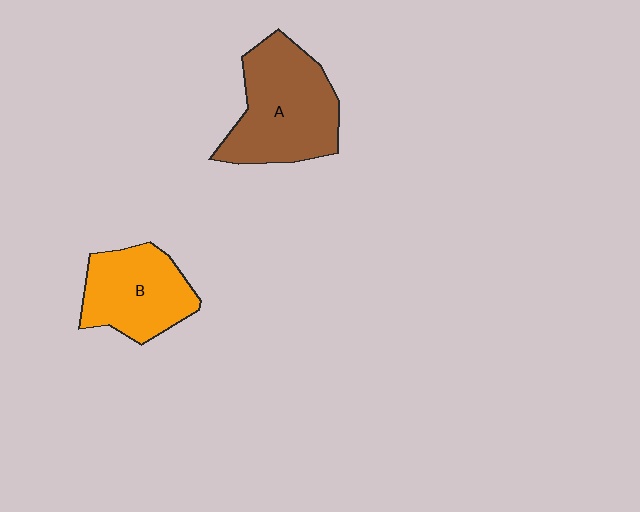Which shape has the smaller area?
Shape B (orange).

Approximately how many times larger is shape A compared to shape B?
Approximately 1.3 times.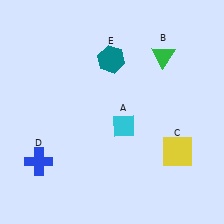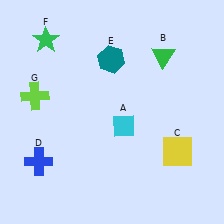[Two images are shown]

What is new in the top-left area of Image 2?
A green star (F) was added in the top-left area of Image 2.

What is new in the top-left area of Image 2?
A lime cross (G) was added in the top-left area of Image 2.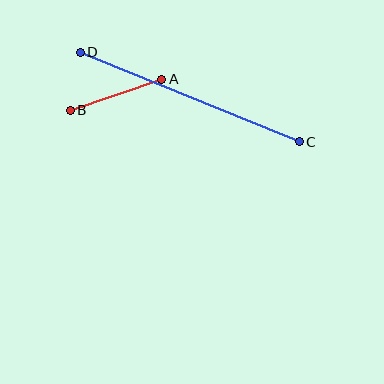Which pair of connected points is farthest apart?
Points C and D are farthest apart.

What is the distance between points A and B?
The distance is approximately 97 pixels.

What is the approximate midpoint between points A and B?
The midpoint is at approximately (116, 95) pixels.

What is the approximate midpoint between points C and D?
The midpoint is at approximately (190, 97) pixels.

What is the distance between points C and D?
The distance is approximately 237 pixels.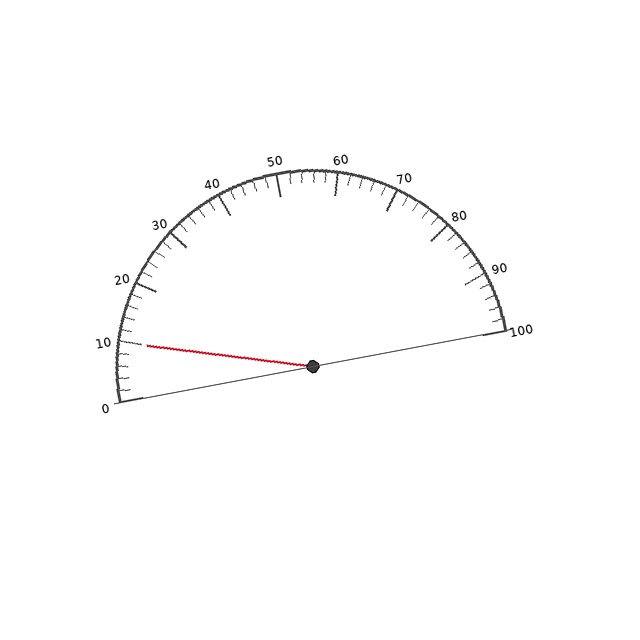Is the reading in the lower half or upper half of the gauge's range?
The reading is in the lower half of the range (0 to 100).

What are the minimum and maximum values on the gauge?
The gauge ranges from 0 to 100.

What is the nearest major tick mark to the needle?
The nearest major tick mark is 10.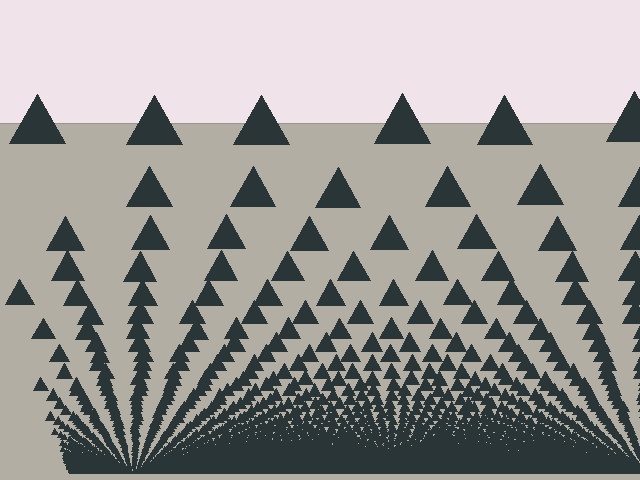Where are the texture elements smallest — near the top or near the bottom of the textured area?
Near the bottom.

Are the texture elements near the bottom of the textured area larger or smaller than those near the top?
Smaller. The gradient is inverted — elements near the bottom are smaller and denser.